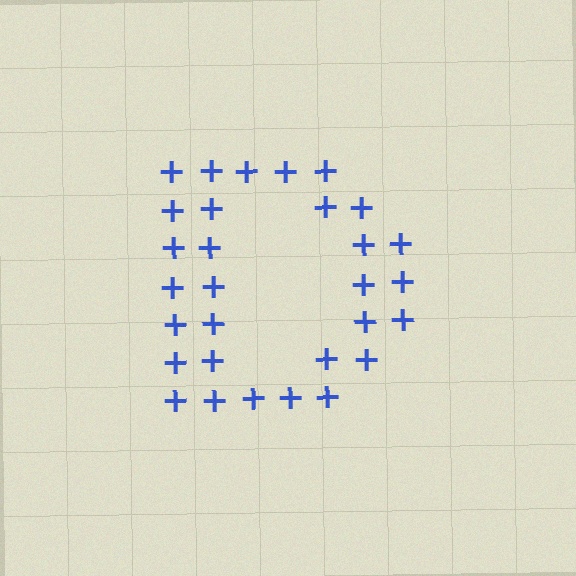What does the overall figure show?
The overall figure shows the letter D.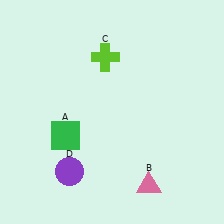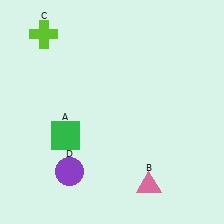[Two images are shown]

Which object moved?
The lime cross (C) moved left.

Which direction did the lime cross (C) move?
The lime cross (C) moved left.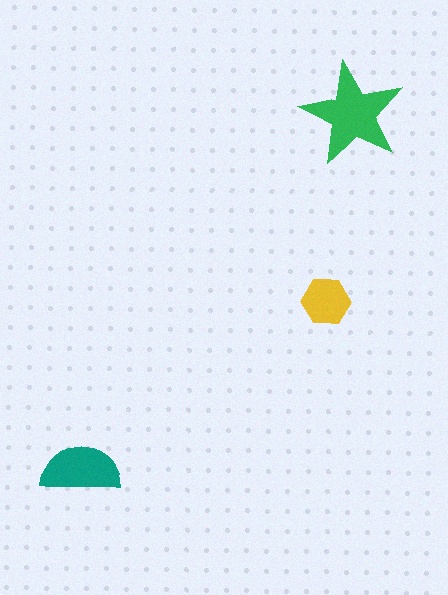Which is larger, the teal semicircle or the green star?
The green star.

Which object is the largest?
The green star.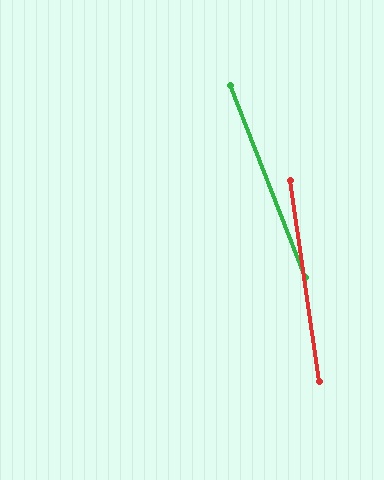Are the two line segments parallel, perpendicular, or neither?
Neither parallel nor perpendicular — they differ by about 13°.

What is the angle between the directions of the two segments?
Approximately 13 degrees.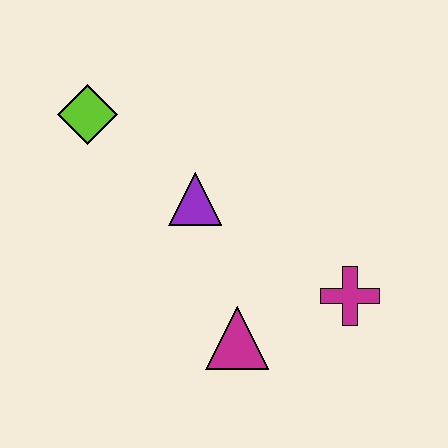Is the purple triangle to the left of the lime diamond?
No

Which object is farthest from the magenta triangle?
The lime diamond is farthest from the magenta triangle.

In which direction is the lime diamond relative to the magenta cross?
The lime diamond is to the left of the magenta cross.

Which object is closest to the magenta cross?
The magenta triangle is closest to the magenta cross.